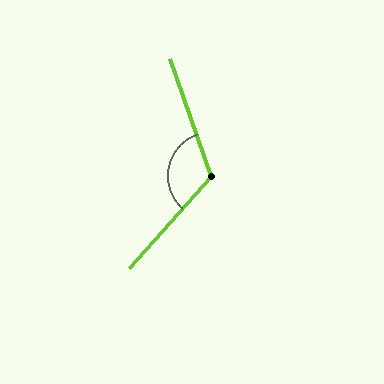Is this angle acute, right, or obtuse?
It is obtuse.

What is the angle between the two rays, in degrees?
Approximately 119 degrees.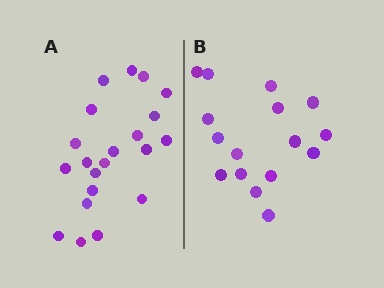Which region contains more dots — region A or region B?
Region A (the left region) has more dots.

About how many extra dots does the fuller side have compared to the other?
Region A has about 5 more dots than region B.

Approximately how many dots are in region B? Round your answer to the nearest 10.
About 20 dots. (The exact count is 16, which rounds to 20.)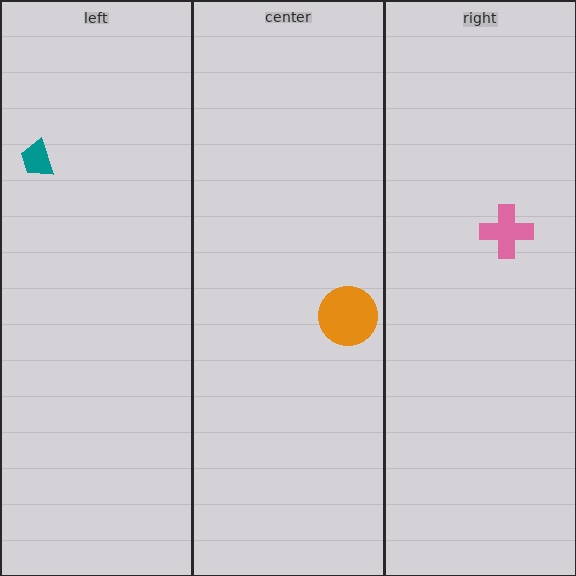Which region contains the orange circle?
The center region.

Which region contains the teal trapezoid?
The left region.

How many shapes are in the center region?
1.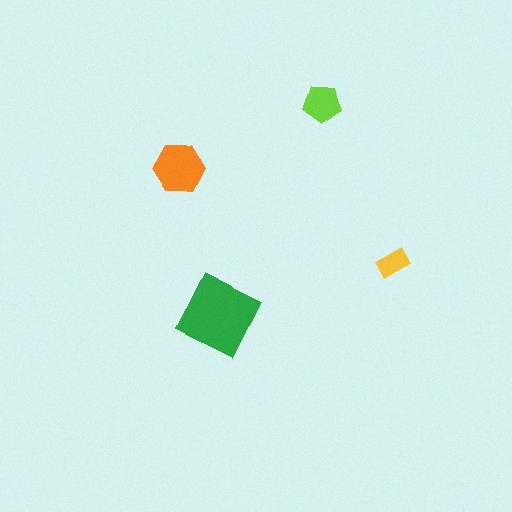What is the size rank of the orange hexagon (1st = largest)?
2nd.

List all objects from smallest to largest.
The yellow rectangle, the lime pentagon, the orange hexagon, the green square.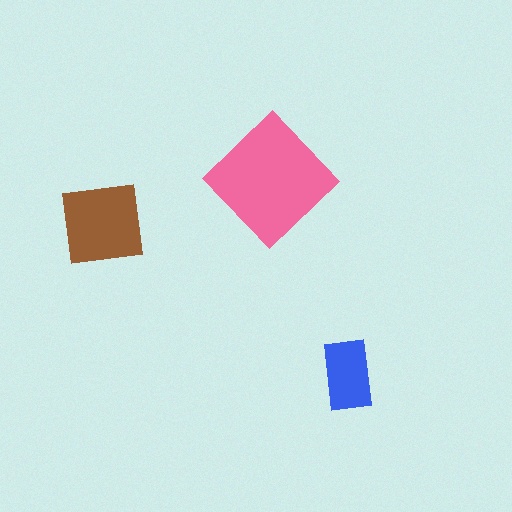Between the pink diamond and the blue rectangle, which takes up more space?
The pink diamond.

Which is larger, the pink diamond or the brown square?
The pink diamond.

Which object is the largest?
The pink diamond.